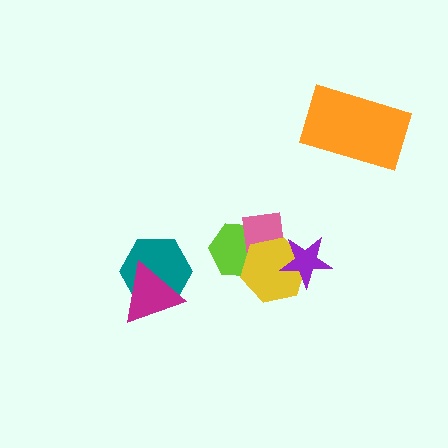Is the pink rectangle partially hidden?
Yes, it is partially covered by another shape.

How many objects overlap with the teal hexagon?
1 object overlaps with the teal hexagon.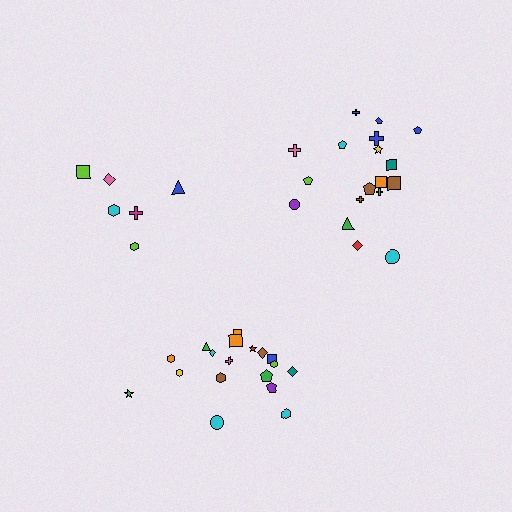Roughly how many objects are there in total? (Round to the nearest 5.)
Roughly 40 objects in total.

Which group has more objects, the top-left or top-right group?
The top-right group.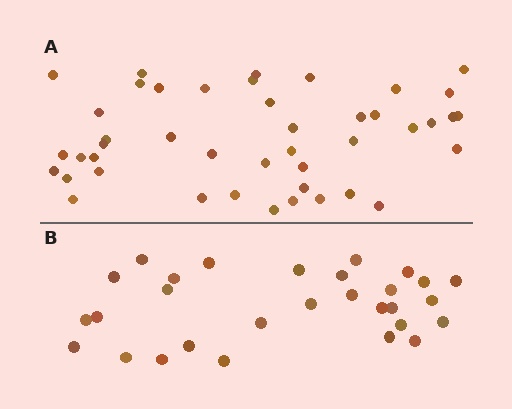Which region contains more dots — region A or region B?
Region A (the top region) has more dots.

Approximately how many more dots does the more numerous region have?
Region A has approximately 15 more dots than region B.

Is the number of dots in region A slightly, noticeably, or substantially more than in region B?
Region A has substantially more. The ratio is roughly 1.5 to 1.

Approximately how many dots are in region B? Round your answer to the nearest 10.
About 30 dots. (The exact count is 29, which rounds to 30.)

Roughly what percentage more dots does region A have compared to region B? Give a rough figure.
About 50% more.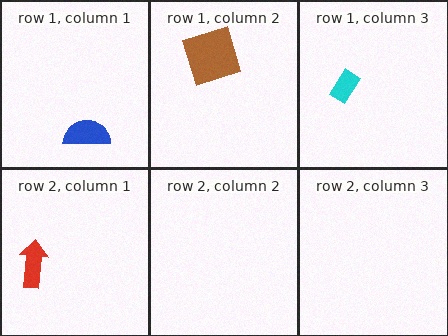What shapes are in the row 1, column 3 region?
The cyan rectangle.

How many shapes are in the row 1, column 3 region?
1.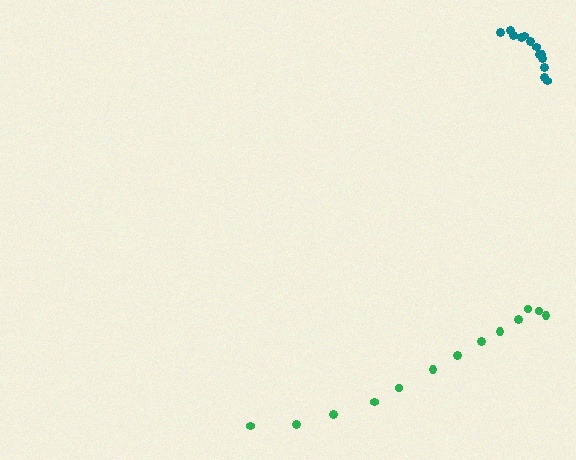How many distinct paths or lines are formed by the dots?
There are 2 distinct paths.